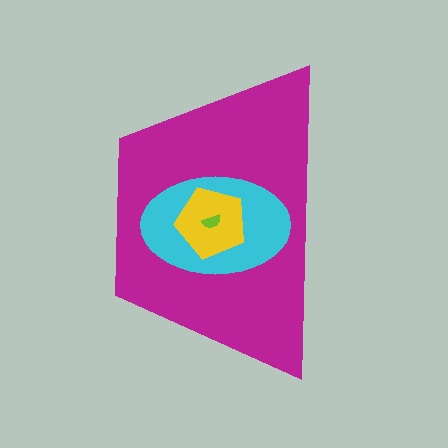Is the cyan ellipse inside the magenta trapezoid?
Yes.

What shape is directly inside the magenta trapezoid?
The cyan ellipse.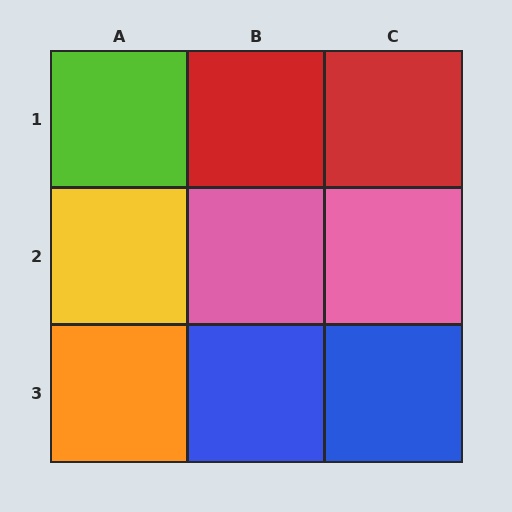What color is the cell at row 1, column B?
Red.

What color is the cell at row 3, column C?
Blue.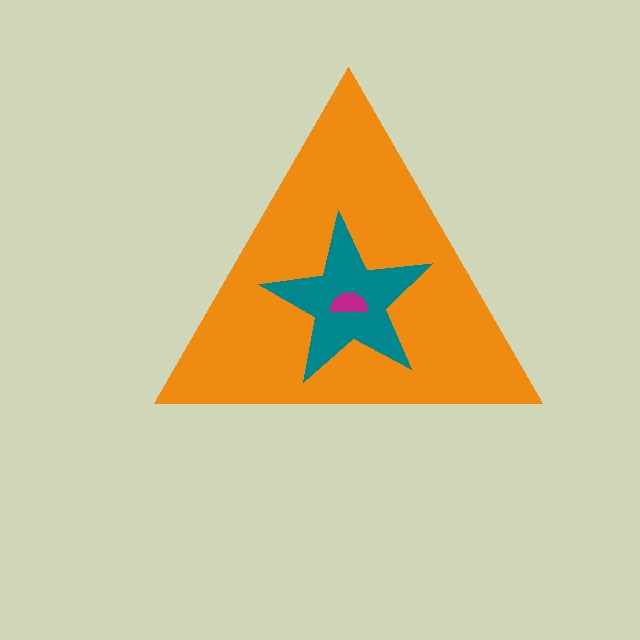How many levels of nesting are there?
3.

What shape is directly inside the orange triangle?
The teal star.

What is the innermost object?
The magenta semicircle.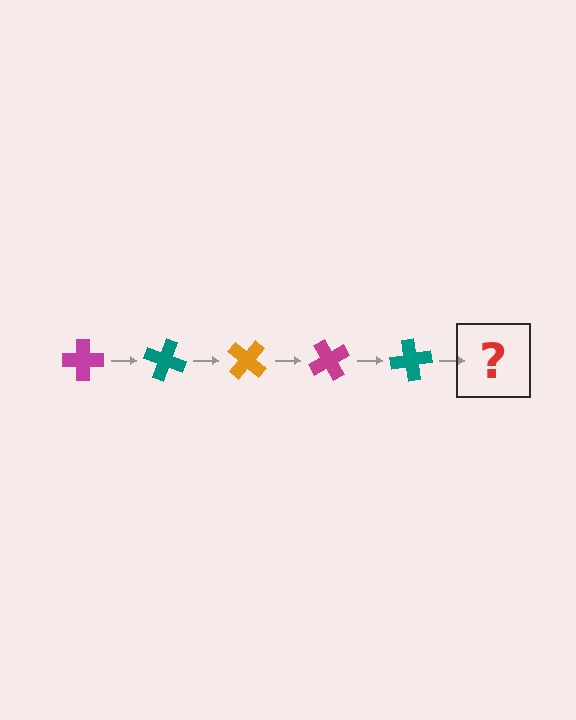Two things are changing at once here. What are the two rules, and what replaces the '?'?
The two rules are that it rotates 20 degrees each step and the color cycles through magenta, teal, and orange. The '?' should be an orange cross, rotated 100 degrees from the start.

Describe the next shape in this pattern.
It should be an orange cross, rotated 100 degrees from the start.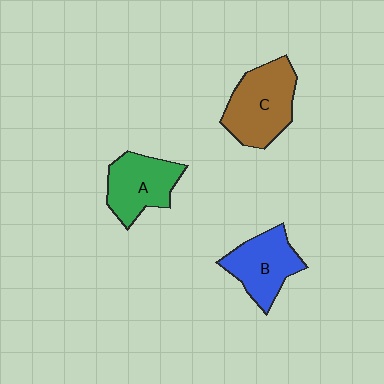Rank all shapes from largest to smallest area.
From largest to smallest: C (brown), B (blue), A (green).